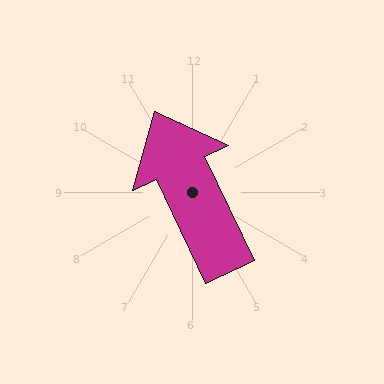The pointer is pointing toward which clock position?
Roughly 11 o'clock.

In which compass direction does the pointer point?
Northwest.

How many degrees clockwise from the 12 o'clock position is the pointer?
Approximately 335 degrees.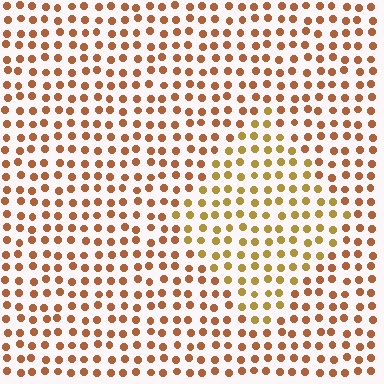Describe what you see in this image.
The image is filled with small brown elements in a uniform arrangement. A diamond-shaped region is visible where the elements are tinted to a slightly different hue, forming a subtle color boundary.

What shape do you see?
I see a diamond.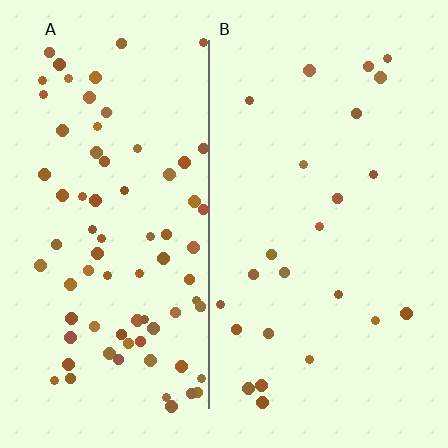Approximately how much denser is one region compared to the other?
Approximately 3.4× — region A over region B.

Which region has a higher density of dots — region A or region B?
A (the left).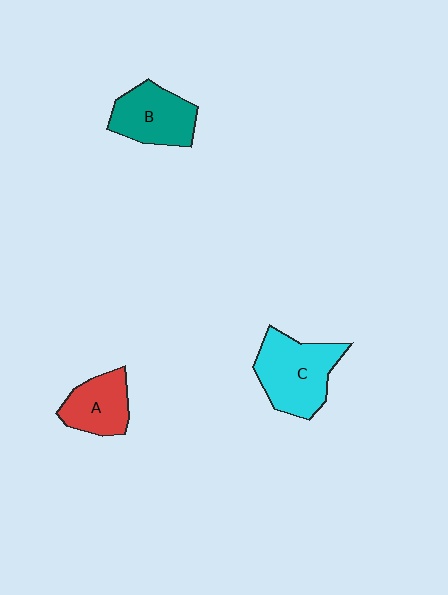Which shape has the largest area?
Shape C (cyan).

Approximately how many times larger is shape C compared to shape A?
Approximately 1.5 times.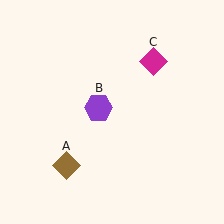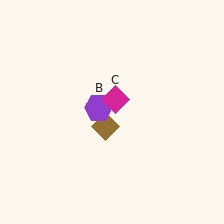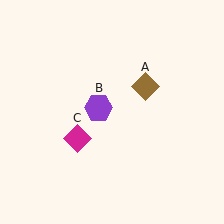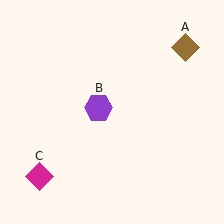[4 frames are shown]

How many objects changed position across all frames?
2 objects changed position: brown diamond (object A), magenta diamond (object C).